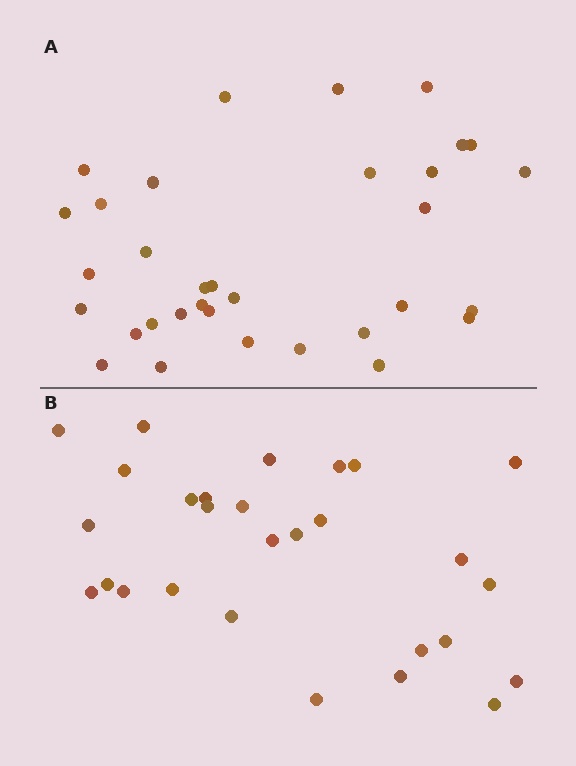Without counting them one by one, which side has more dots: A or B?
Region A (the top region) has more dots.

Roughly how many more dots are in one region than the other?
Region A has about 5 more dots than region B.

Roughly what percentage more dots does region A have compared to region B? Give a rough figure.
About 20% more.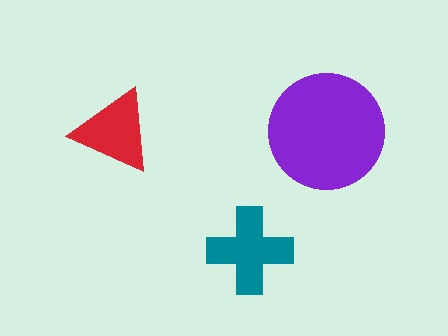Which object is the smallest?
The red triangle.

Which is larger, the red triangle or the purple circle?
The purple circle.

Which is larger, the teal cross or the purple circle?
The purple circle.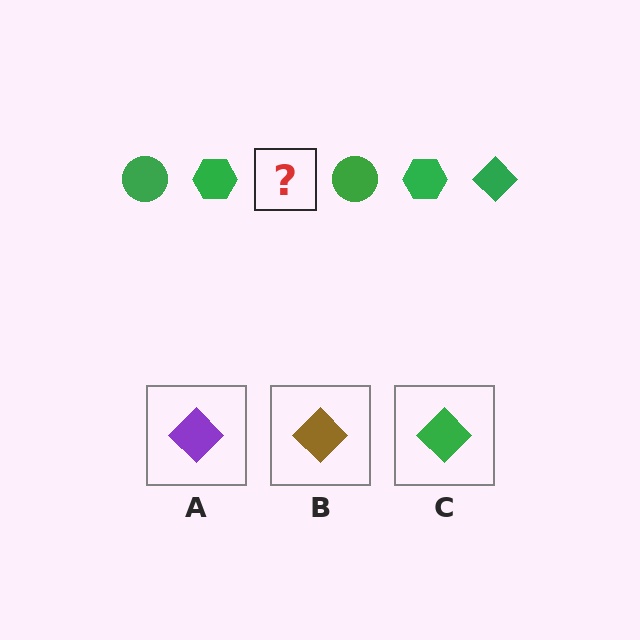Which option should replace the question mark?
Option C.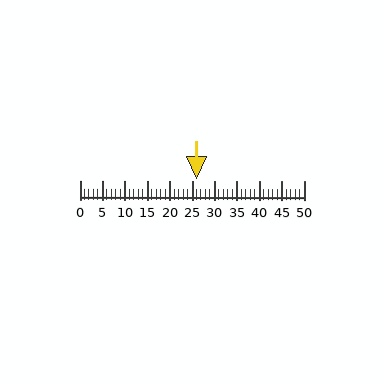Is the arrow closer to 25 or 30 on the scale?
The arrow is closer to 25.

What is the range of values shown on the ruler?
The ruler shows values from 0 to 50.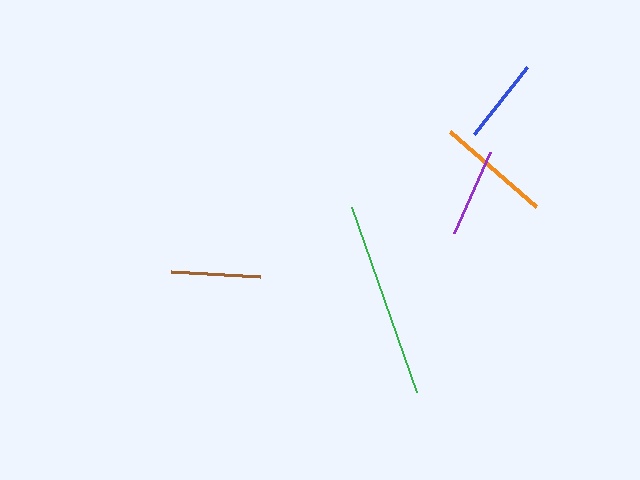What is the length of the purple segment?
The purple segment is approximately 89 pixels long.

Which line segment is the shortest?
The blue line is the shortest at approximately 85 pixels.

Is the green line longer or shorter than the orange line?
The green line is longer than the orange line.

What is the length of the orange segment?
The orange segment is approximately 113 pixels long.